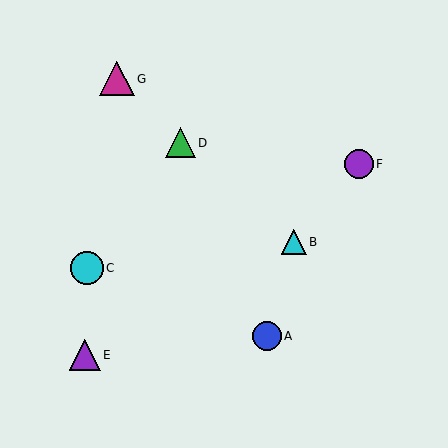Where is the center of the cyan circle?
The center of the cyan circle is at (87, 268).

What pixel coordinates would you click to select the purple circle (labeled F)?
Click at (359, 164) to select the purple circle F.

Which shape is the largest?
The magenta triangle (labeled G) is the largest.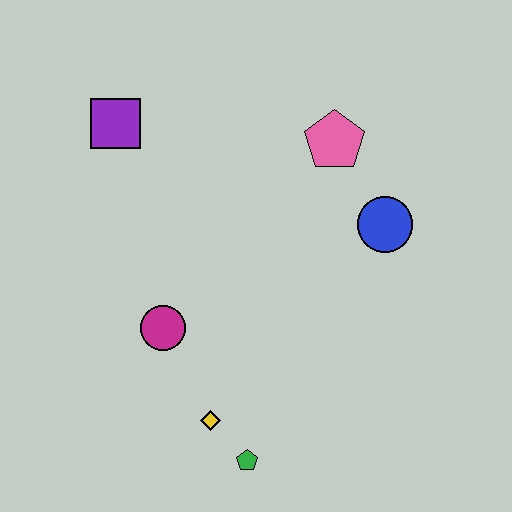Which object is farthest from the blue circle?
The purple square is farthest from the blue circle.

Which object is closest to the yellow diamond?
The green pentagon is closest to the yellow diamond.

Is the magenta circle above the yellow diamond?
Yes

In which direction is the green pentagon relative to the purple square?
The green pentagon is below the purple square.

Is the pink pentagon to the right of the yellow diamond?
Yes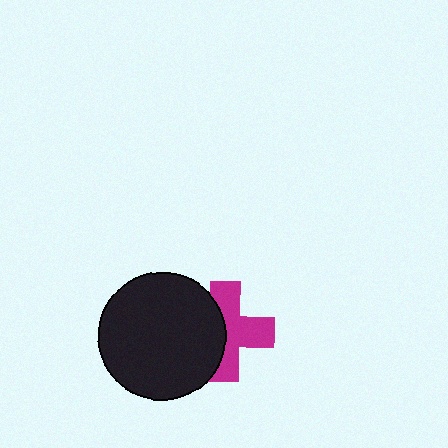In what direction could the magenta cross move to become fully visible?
The magenta cross could move right. That would shift it out from behind the black circle entirely.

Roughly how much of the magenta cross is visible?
About half of it is visible (roughly 58%).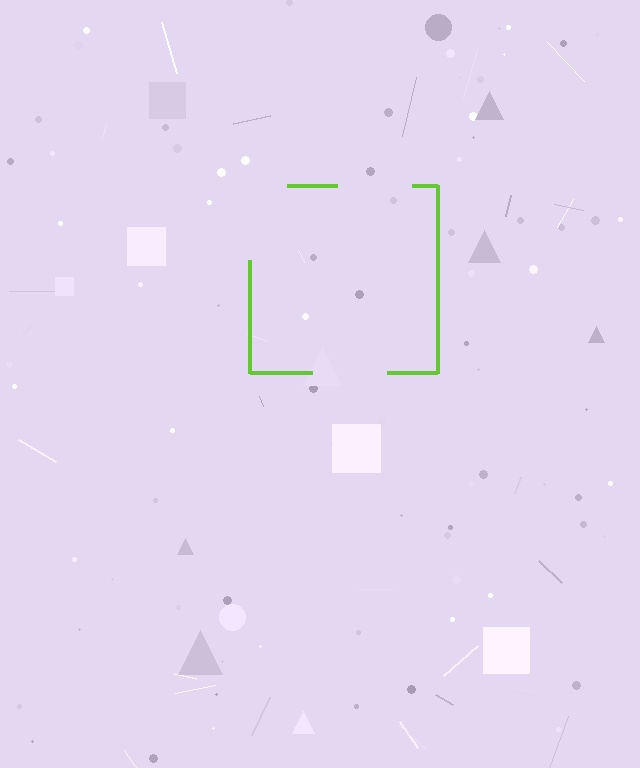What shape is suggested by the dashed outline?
The dashed outline suggests a square.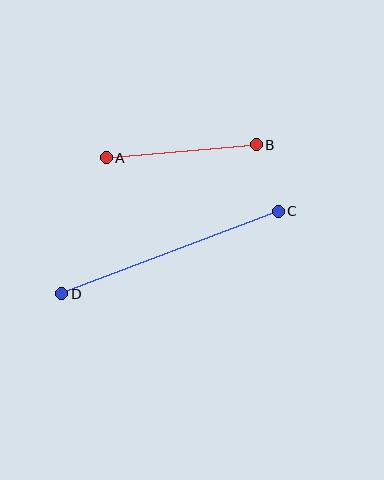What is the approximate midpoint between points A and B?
The midpoint is at approximately (181, 151) pixels.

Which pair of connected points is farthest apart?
Points C and D are farthest apart.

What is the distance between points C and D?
The distance is approximately 231 pixels.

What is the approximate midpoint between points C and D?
The midpoint is at approximately (170, 253) pixels.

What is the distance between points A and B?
The distance is approximately 151 pixels.